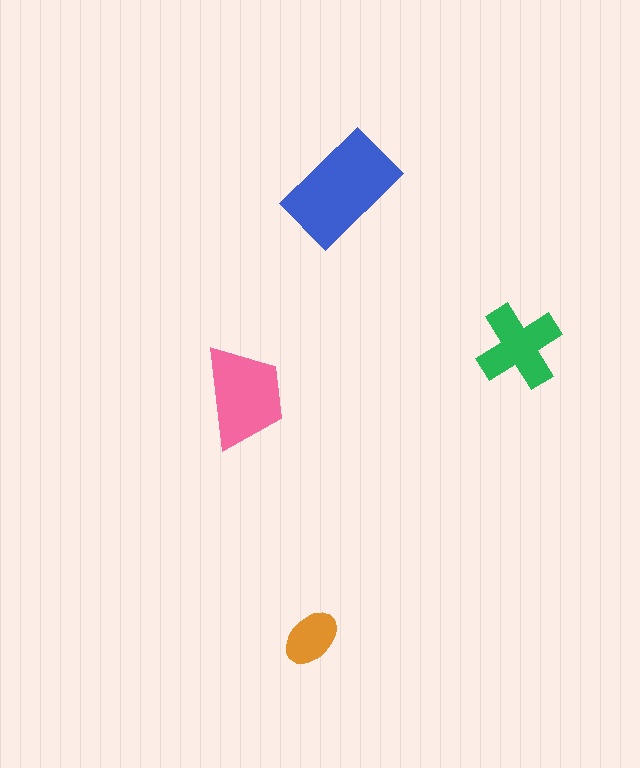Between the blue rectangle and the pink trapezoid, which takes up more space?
The blue rectangle.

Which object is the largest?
The blue rectangle.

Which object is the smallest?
The orange ellipse.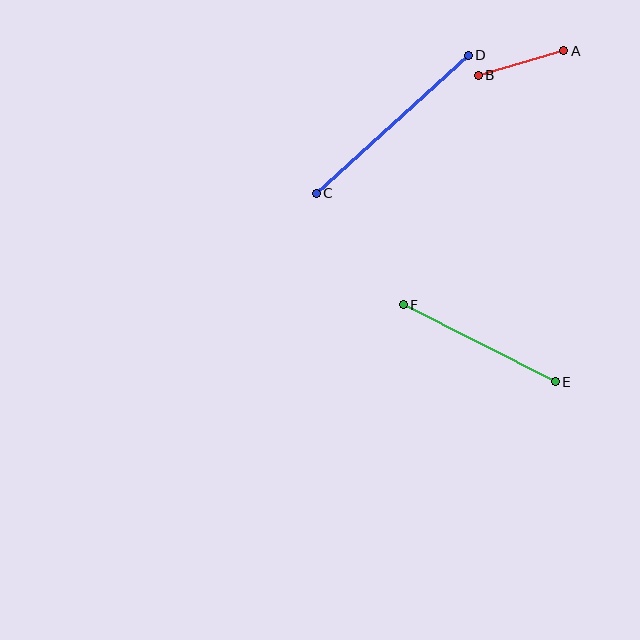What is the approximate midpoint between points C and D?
The midpoint is at approximately (392, 124) pixels.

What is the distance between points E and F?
The distance is approximately 171 pixels.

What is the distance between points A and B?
The distance is approximately 89 pixels.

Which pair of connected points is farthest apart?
Points C and D are farthest apart.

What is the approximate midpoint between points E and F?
The midpoint is at approximately (479, 343) pixels.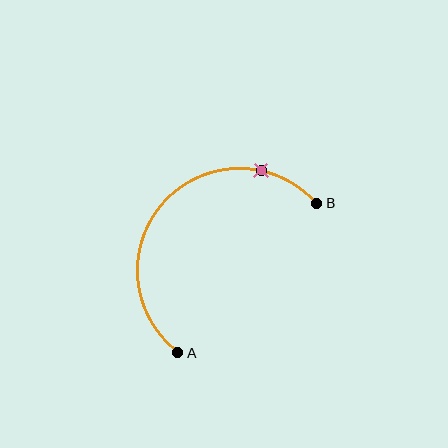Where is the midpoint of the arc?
The arc midpoint is the point on the curve farthest from the straight line joining A and B. It sits above and to the left of that line.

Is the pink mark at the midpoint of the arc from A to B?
No. The pink mark lies on the arc but is closer to endpoint B. The arc midpoint would be at the point on the curve equidistant along the arc from both A and B.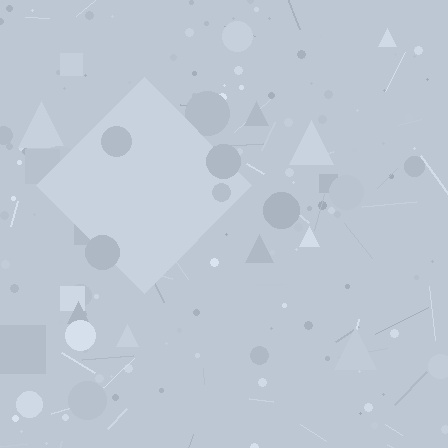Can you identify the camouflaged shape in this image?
The camouflaged shape is a diamond.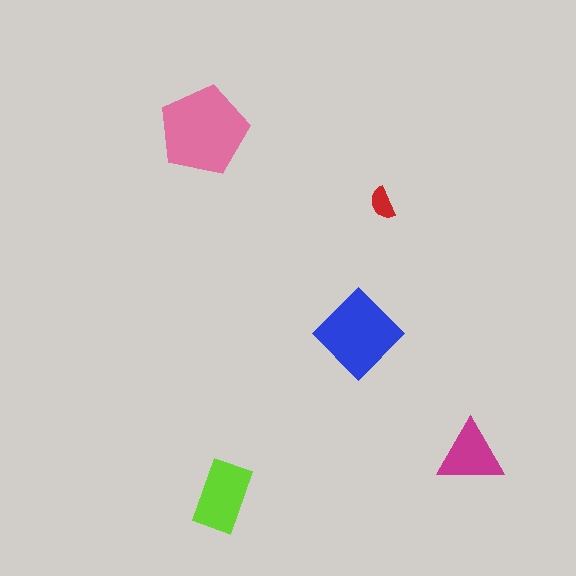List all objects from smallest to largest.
The red semicircle, the magenta triangle, the lime rectangle, the blue diamond, the pink pentagon.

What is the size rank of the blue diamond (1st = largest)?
2nd.